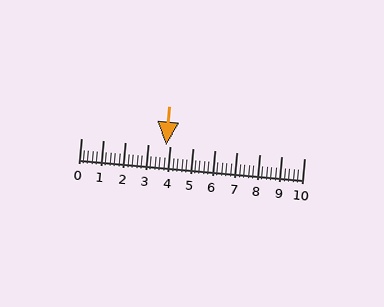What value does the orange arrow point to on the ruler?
The orange arrow points to approximately 3.8.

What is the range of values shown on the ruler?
The ruler shows values from 0 to 10.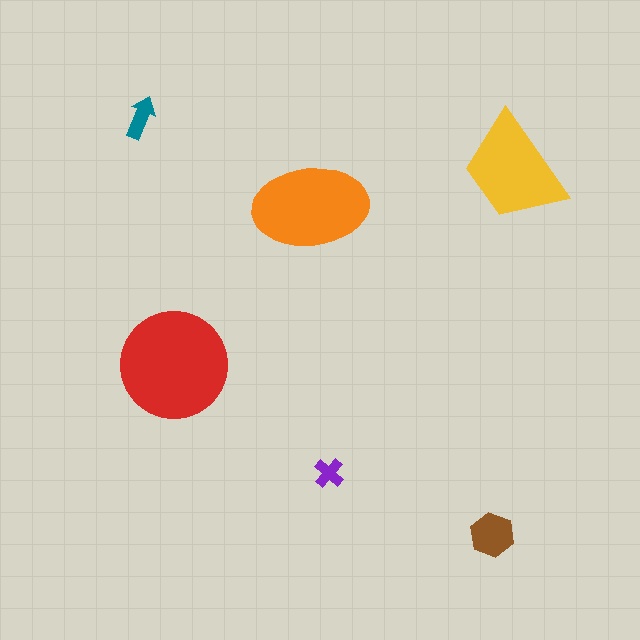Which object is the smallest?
The purple cross.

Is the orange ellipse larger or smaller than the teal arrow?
Larger.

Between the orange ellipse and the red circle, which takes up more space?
The red circle.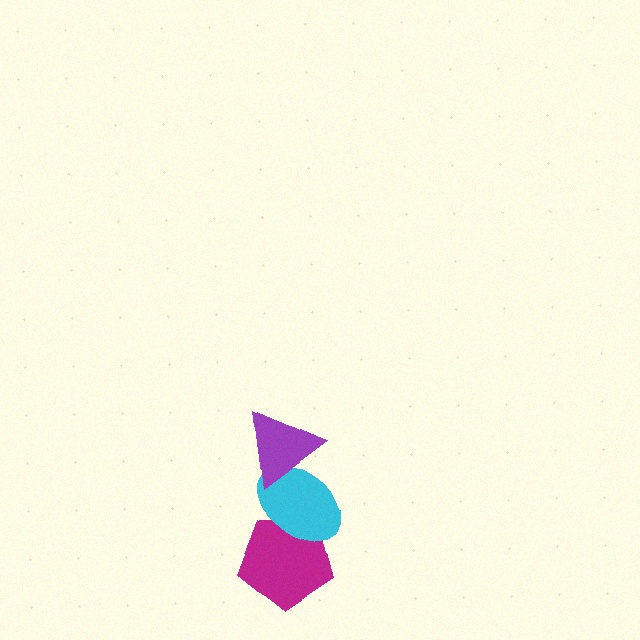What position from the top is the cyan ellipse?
The cyan ellipse is 2nd from the top.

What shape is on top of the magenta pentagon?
The cyan ellipse is on top of the magenta pentagon.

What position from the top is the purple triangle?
The purple triangle is 1st from the top.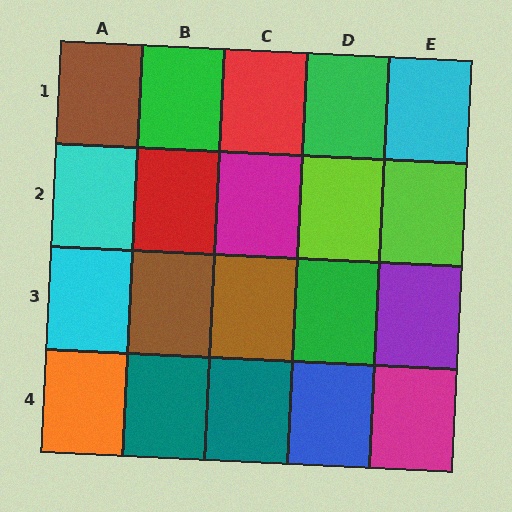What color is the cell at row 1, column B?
Green.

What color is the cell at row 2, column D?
Lime.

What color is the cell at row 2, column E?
Lime.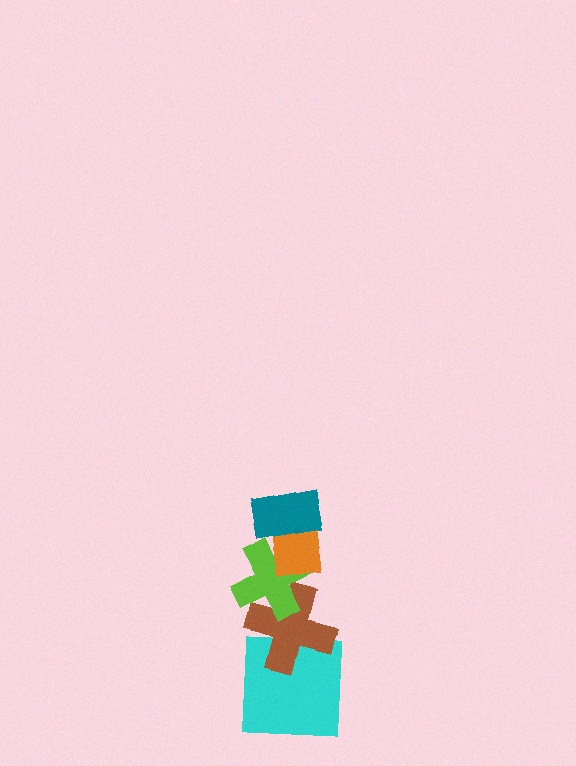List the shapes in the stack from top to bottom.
From top to bottom: the teal rectangle, the orange rectangle, the lime cross, the brown cross, the cyan square.